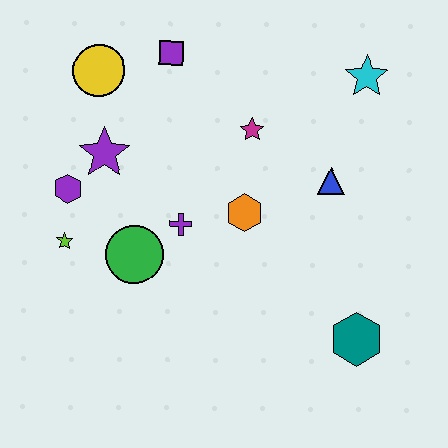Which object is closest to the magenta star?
The orange hexagon is closest to the magenta star.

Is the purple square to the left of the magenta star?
Yes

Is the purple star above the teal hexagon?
Yes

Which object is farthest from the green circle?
The cyan star is farthest from the green circle.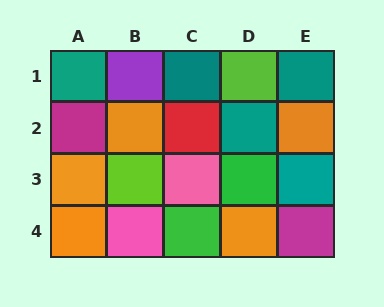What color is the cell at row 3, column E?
Teal.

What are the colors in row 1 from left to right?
Teal, purple, teal, lime, teal.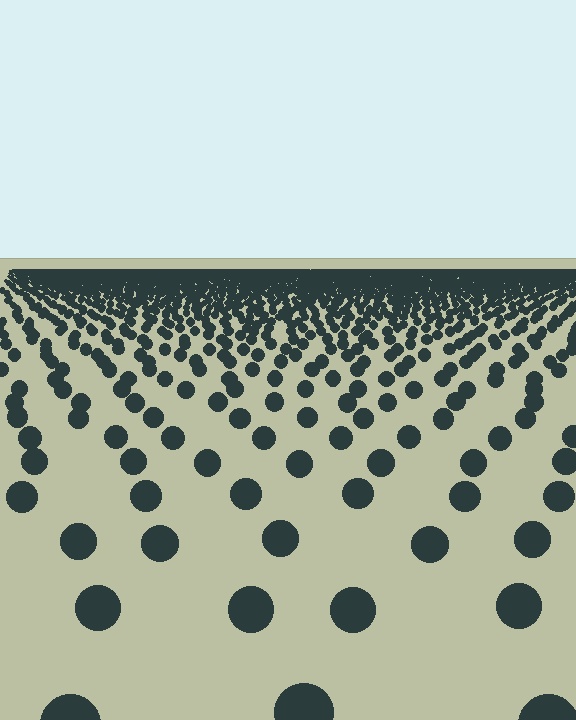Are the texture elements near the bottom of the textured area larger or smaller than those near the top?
Larger. Near the bottom, elements are closer to the viewer and appear at a bigger on-screen size.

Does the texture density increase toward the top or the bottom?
Density increases toward the top.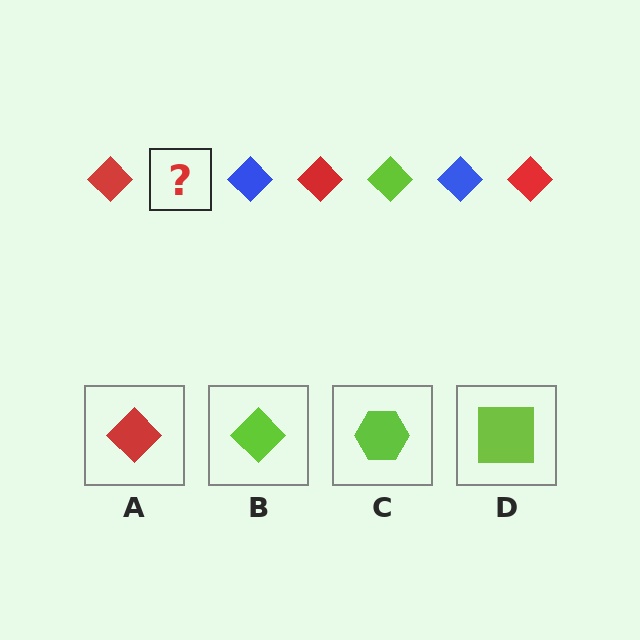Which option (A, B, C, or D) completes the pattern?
B.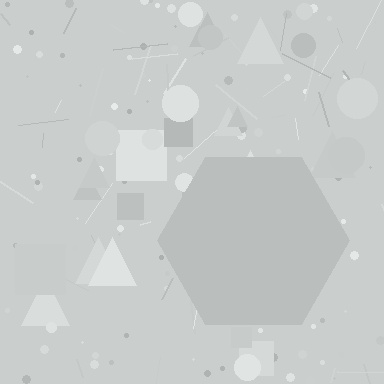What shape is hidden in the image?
A hexagon is hidden in the image.